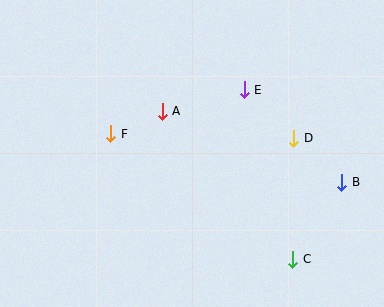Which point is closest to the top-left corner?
Point F is closest to the top-left corner.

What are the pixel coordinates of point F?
Point F is at (111, 134).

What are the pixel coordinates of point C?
Point C is at (293, 259).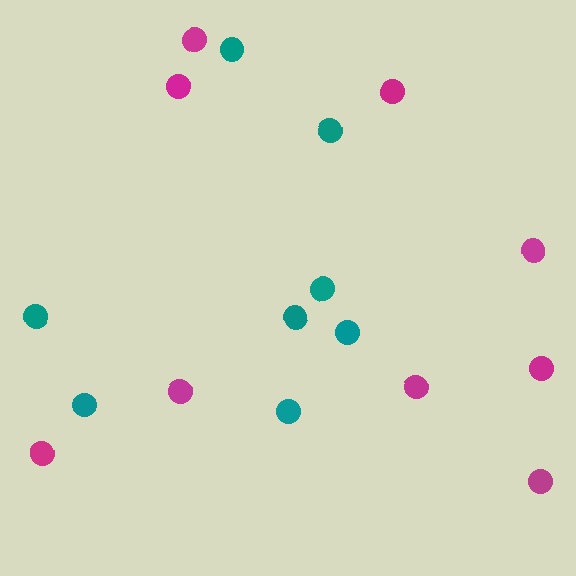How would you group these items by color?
There are 2 groups: one group of magenta circles (9) and one group of teal circles (8).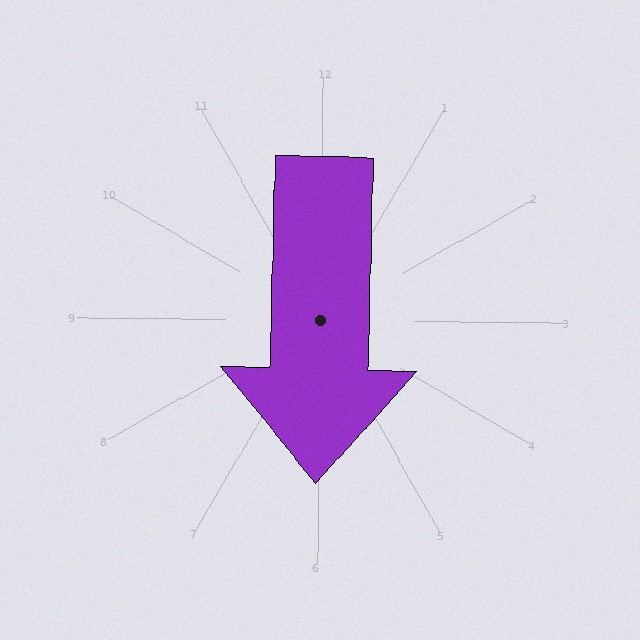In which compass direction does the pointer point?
South.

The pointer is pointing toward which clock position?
Roughly 6 o'clock.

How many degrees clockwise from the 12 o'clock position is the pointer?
Approximately 181 degrees.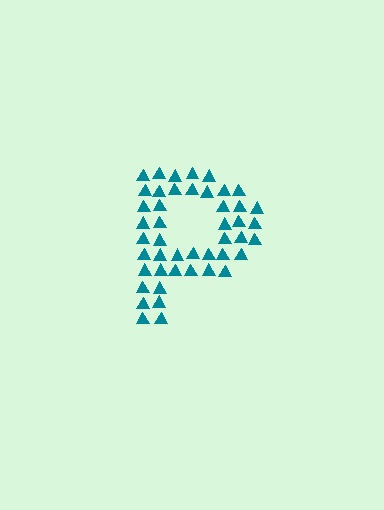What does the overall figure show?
The overall figure shows the letter P.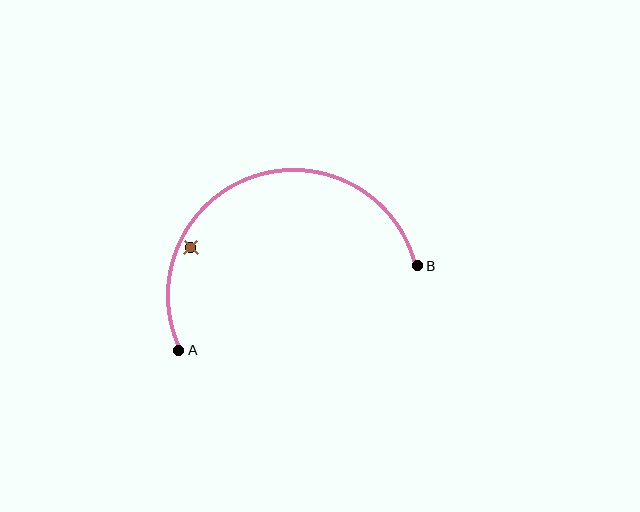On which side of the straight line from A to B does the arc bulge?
The arc bulges above the straight line connecting A and B.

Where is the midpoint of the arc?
The arc midpoint is the point on the curve farthest from the straight line joining A and B. It sits above that line.